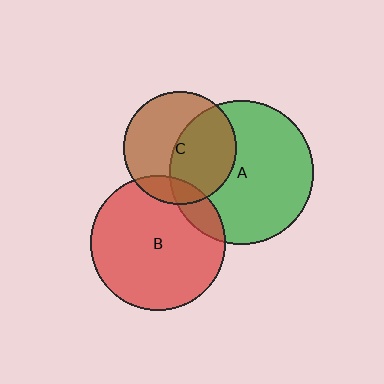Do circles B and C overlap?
Yes.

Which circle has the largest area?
Circle A (green).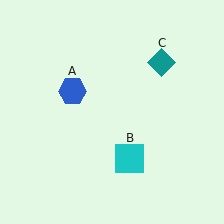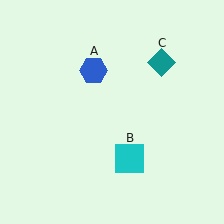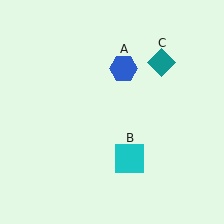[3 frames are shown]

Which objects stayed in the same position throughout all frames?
Cyan square (object B) and teal diamond (object C) remained stationary.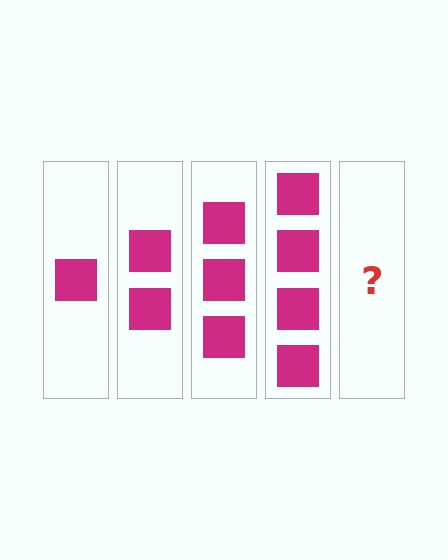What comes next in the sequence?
The next element should be 5 squares.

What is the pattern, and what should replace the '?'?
The pattern is that each step adds one more square. The '?' should be 5 squares.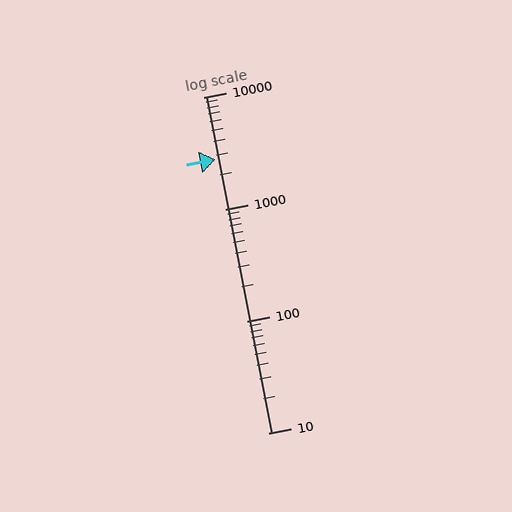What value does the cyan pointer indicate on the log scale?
The pointer indicates approximately 2800.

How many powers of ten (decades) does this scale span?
The scale spans 3 decades, from 10 to 10000.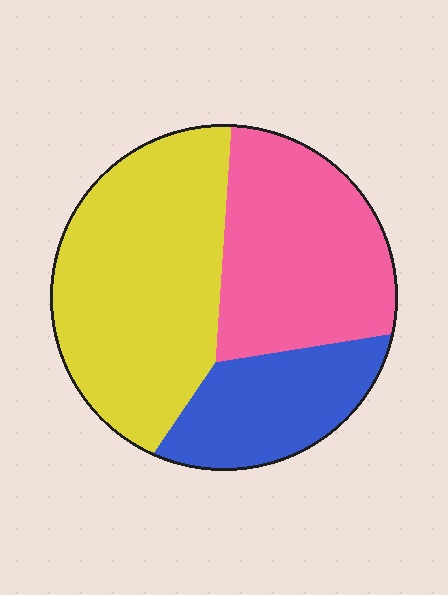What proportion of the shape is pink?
Pink takes up between a third and a half of the shape.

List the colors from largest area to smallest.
From largest to smallest: yellow, pink, blue.